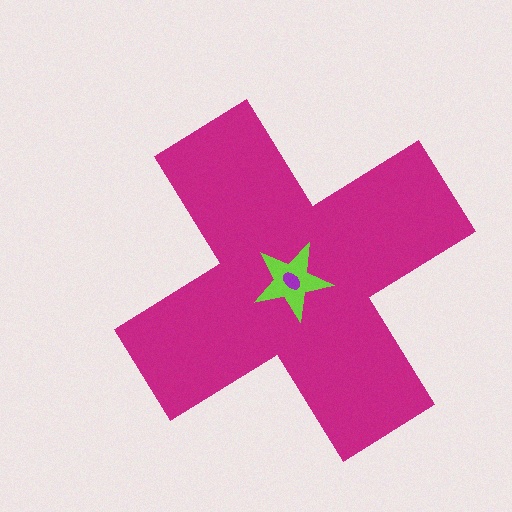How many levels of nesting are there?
3.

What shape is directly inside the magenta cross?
The lime star.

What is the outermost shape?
The magenta cross.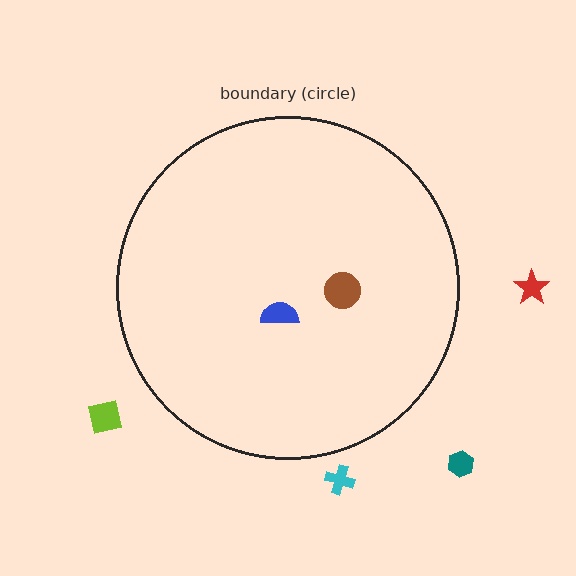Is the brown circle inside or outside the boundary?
Inside.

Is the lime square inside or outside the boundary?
Outside.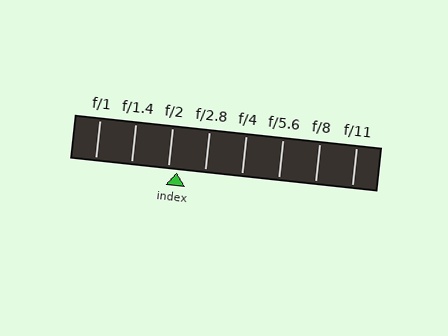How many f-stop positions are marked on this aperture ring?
There are 8 f-stop positions marked.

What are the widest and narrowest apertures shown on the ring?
The widest aperture shown is f/1 and the narrowest is f/11.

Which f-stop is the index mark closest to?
The index mark is closest to f/2.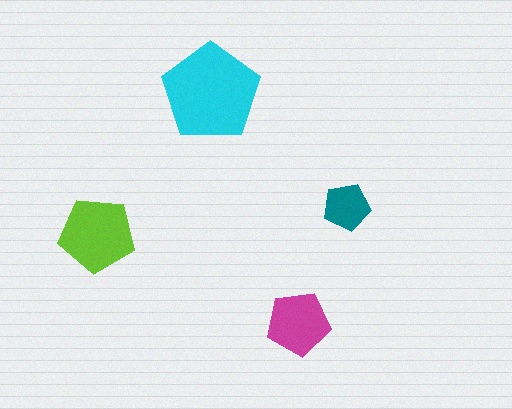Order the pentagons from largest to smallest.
the cyan one, the lime one, the magenta one, the teal one.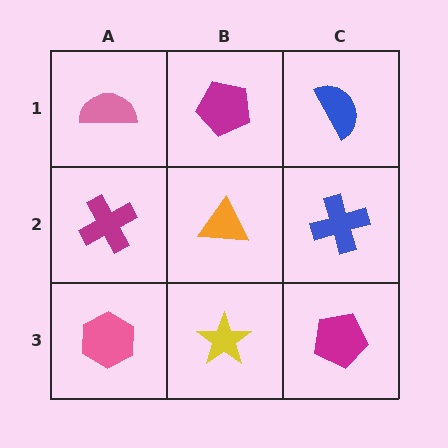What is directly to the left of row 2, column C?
An orange triangle.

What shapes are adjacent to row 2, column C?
A blue semicircle (row 1, column C), a magenta pentagon (row 3, column C), an orange triangle (row 2, column B).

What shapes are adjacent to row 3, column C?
A blue cross (row 2, column C), a yellow star (row 3, column B).